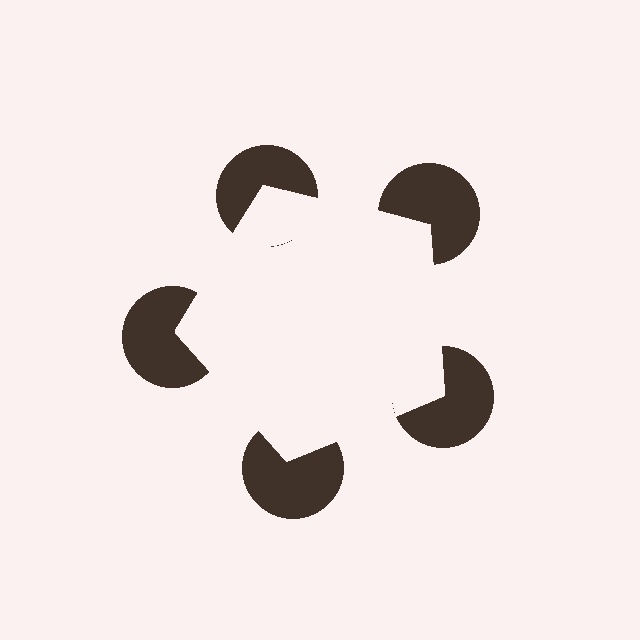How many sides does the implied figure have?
5 sides.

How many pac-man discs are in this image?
There are 5 — one at each vertex of the illusory pentagon.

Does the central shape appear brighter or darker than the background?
It typically appears slightly brighter than the background, even though no actual brightness change is drawn.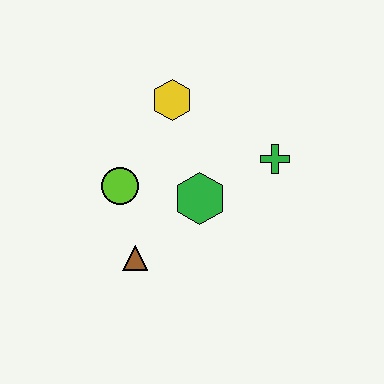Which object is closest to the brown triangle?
The lime circle is closest to the brown triangle.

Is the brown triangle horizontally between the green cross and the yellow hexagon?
No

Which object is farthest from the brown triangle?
The green cross is farthest from the brown triangle.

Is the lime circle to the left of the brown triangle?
Yes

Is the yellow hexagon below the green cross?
No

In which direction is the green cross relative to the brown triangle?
The green cross is to the right of the brown triangle.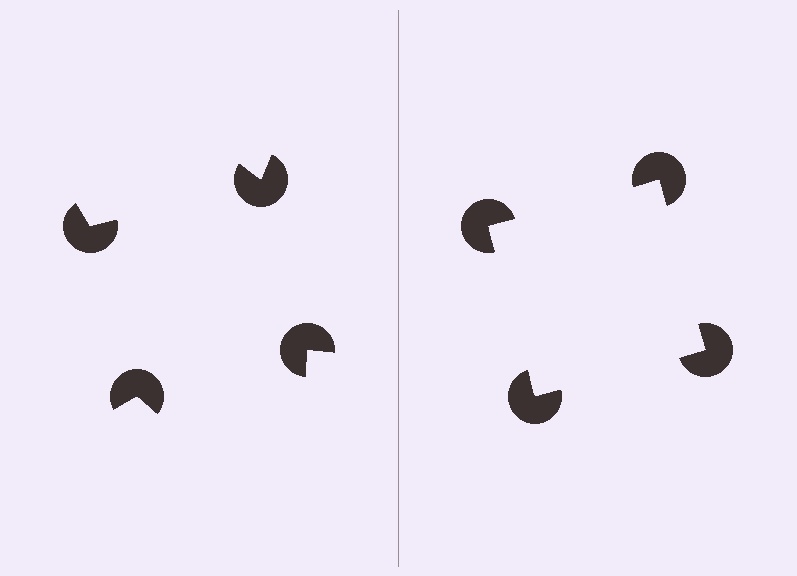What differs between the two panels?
The pac-man discs are positioned identically on both sides; only the wedge orientations differ. On the right they align to a square; on the left they are misaligned.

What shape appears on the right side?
An illusory square.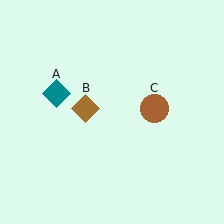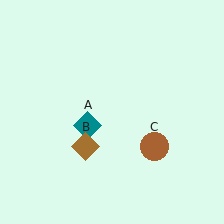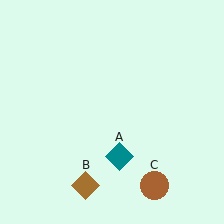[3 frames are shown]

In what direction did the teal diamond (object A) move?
The teal diamond (object A) moved down and to the right.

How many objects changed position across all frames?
3 objects changed position: teal diamond (object A), brown diamond (object B), brown circle (object C).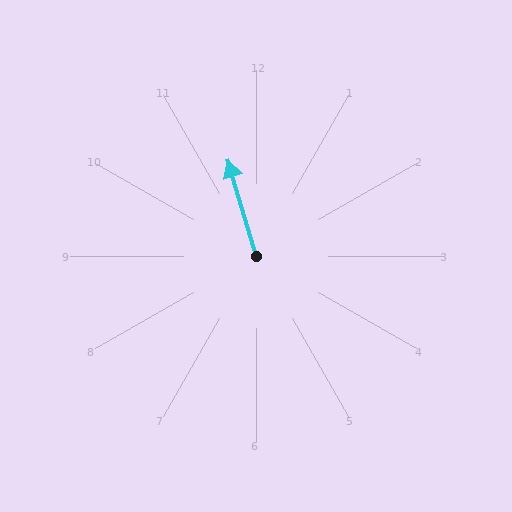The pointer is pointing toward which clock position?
Roughly 11 o'clock.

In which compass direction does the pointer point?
North.